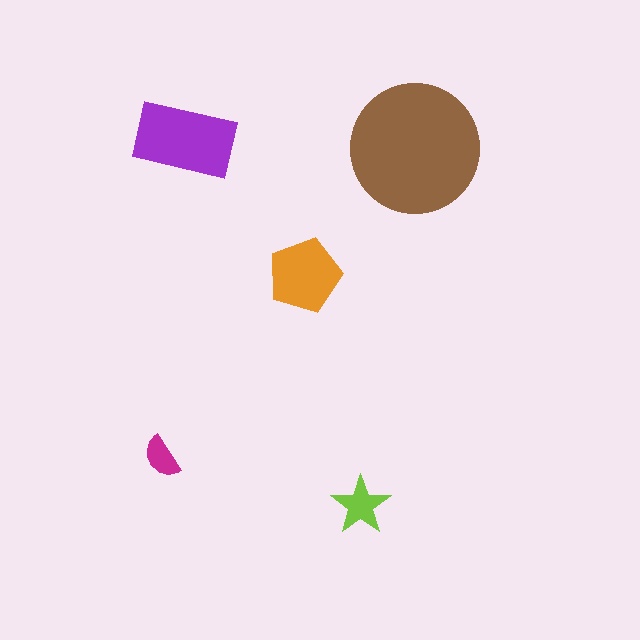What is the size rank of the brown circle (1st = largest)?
1st.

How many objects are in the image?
There are 5 objects in the image.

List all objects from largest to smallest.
The brown circle, the purple rectangle, the orange pentagon, the lime star, the magenta semicircle.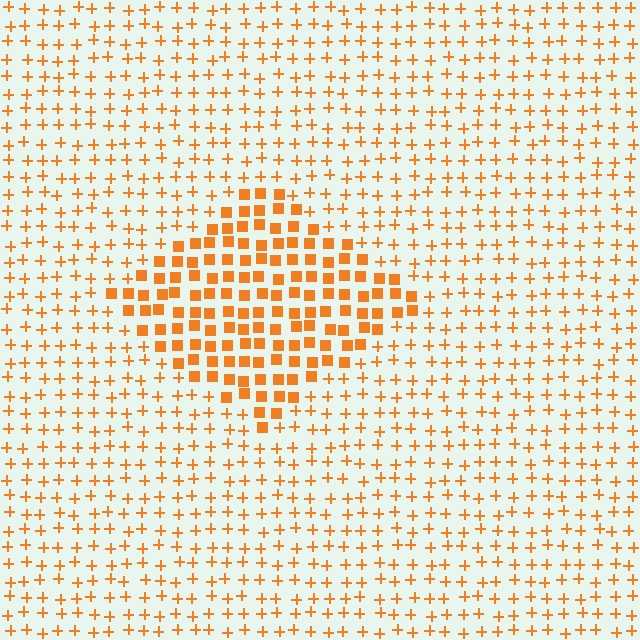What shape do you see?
I see a diamond.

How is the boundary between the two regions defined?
The boundary is defined by a change in element shape: squares inside vs. plus signs outside. All elements share the same color and spacing.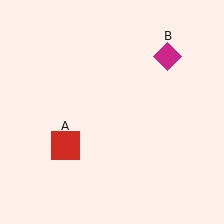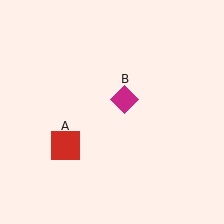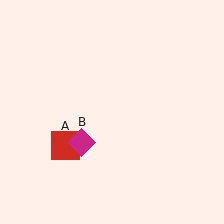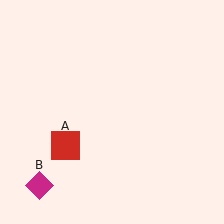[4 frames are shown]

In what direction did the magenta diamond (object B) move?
The magenta diamond (object B) moved down and to the left.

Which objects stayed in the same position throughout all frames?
Red square (object A) remained stationary.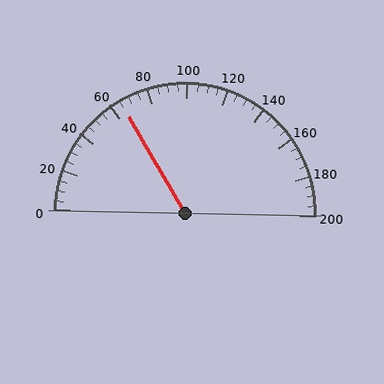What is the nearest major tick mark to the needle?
The nearest major tick mark is 60.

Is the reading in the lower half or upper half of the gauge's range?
The reading is in the lower half of the range (0 to 200).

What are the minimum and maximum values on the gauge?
The gauge ranges from 0 to 200.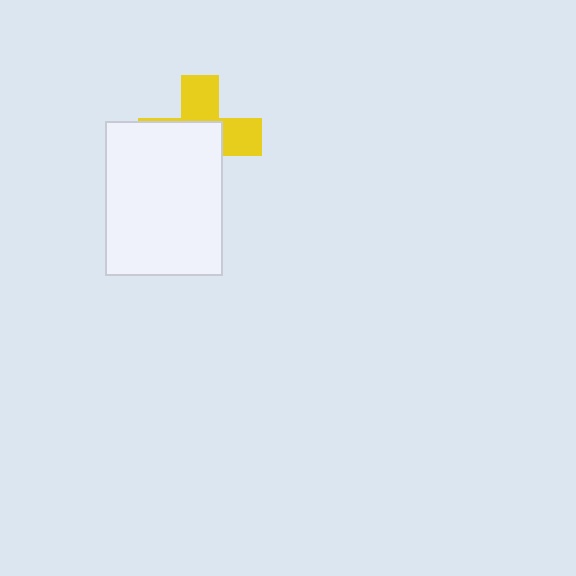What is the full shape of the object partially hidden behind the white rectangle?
The partially hidden object is a yellow cross.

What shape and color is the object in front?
The object in front is a white rectangle.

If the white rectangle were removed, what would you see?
You would see the complete yellow cross.